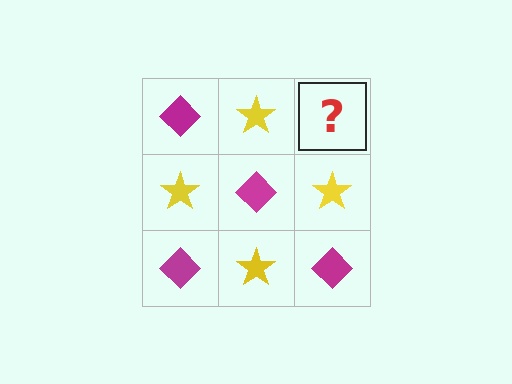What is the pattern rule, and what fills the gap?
The rule is that it alternates magenta diamond and yellow star in a checkerboard pattern. The gap should be filled with a magenta diamond.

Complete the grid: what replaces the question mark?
The question mark should be replaced with a magenta diamond.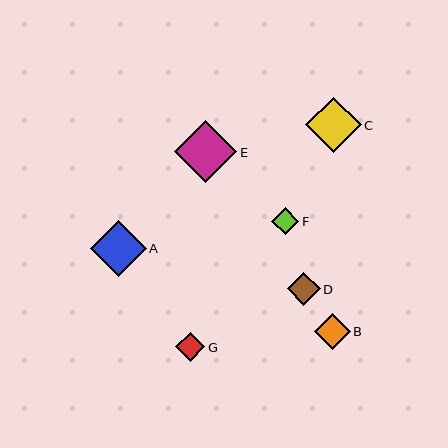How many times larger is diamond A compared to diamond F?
Diamond A is approximately 2.1 times the size of diamond F.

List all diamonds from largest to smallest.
From largest to smallest: E, C, A, B, D, G, F.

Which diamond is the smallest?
Diamond F is the smallest with a size of approximately 27 pixels.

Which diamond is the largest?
Diamond E is the largest with a size of approximately 62 pixels.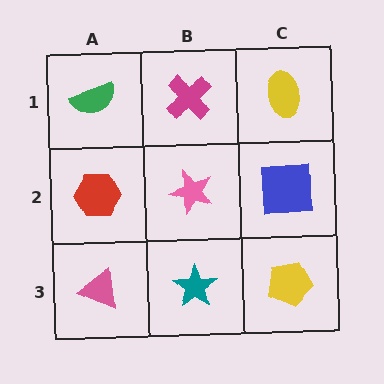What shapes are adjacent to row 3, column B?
A pink star (row 2, column B), a pink triangle (row 3, column A), a yellow pentagon (row 3, column C).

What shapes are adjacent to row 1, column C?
A blue square (row 2, column C), a magenta cross (row 1, column B).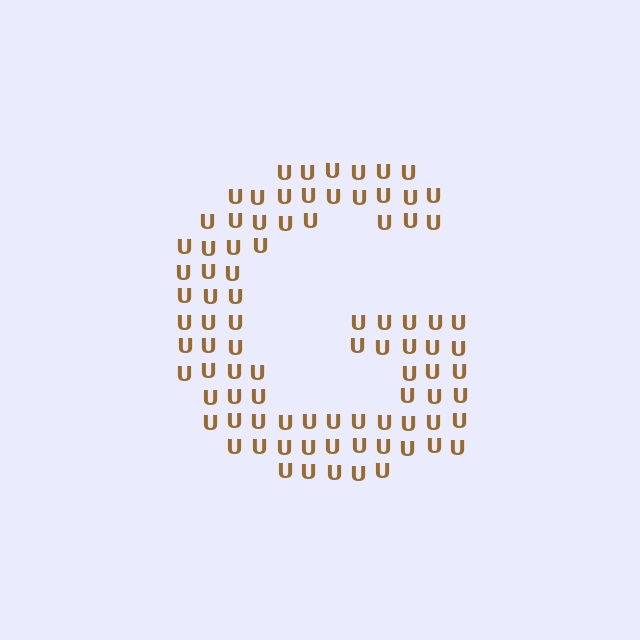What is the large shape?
The large shape is the letter G.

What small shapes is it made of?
It is made of small letter U's.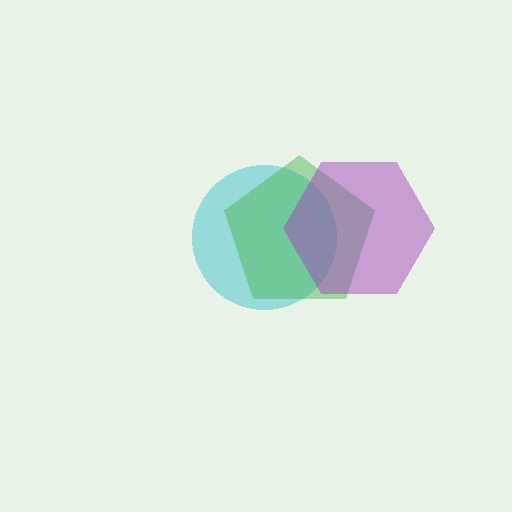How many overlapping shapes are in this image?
There are 3 overlapping shapes in the image.